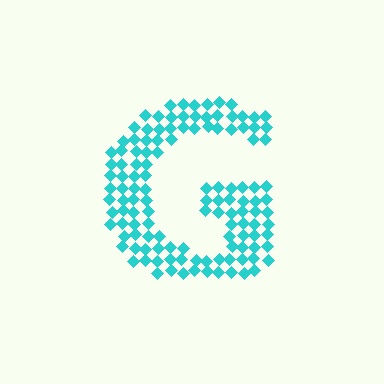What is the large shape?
The large shape is the letter G.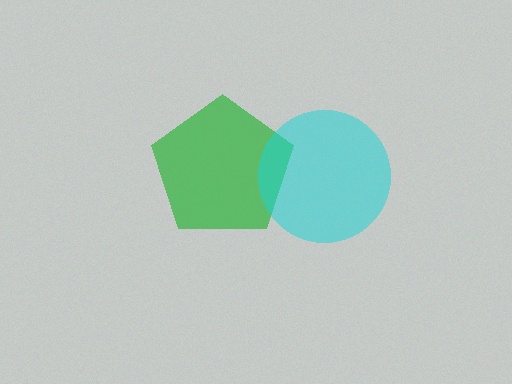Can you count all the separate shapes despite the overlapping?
Yes, there are 2 separate shapes.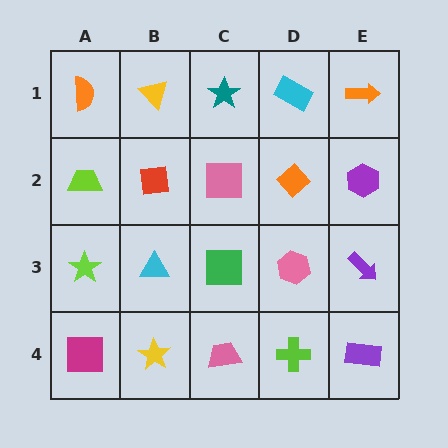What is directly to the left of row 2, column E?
An orange diamond.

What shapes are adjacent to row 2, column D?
A cyan rectangle (row 1, column D), a pink hexagon (row 3, column D), a pink square (row 2, column C), a purple hexagon (row 2, column E).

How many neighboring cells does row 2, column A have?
3.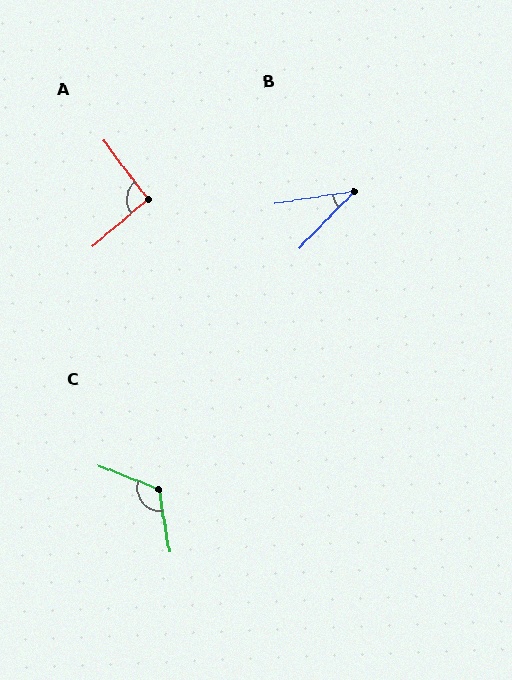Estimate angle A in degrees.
Approximately 93 degrees.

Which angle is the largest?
C, at approximately 121 degrees.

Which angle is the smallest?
B, at approximately 37 degrees.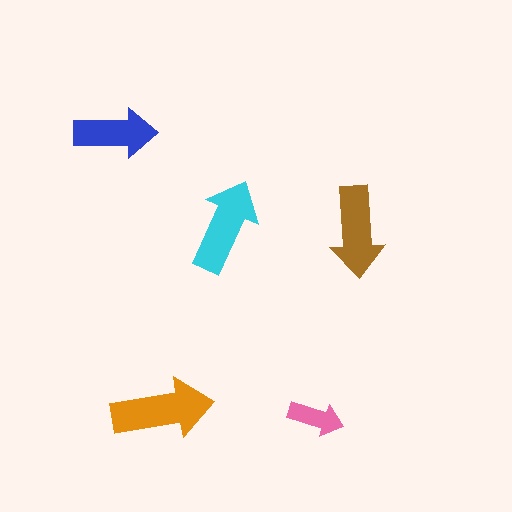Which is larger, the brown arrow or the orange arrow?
The orange one.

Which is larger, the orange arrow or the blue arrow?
The orange one.